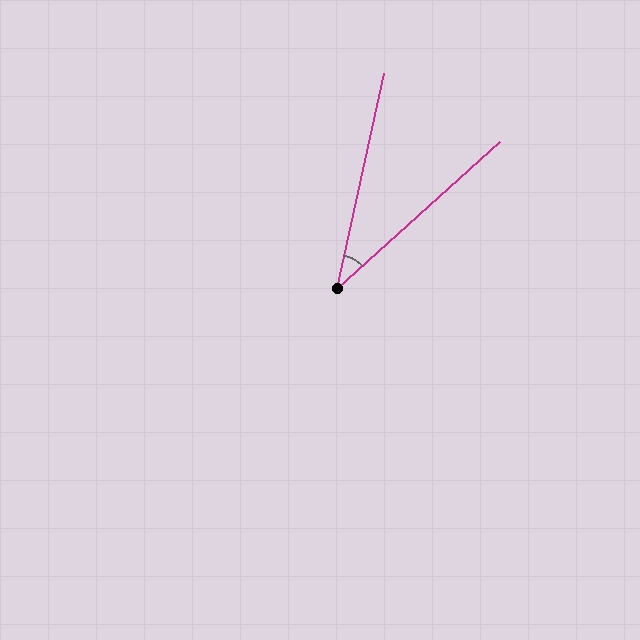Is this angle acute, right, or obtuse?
It is acute.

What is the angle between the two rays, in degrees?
Approximately 36 degrees.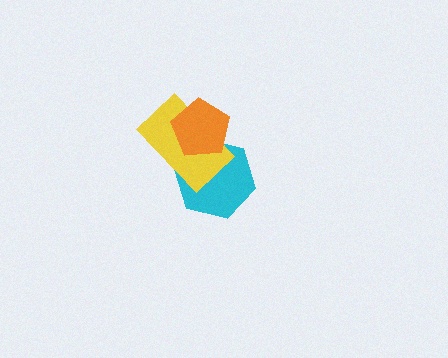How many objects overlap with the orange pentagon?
2 objects overlap with the orange pentagon.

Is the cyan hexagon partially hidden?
Yes, it is partially covered by another shape.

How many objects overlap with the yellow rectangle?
2 objects overlap with the yellow rectangle.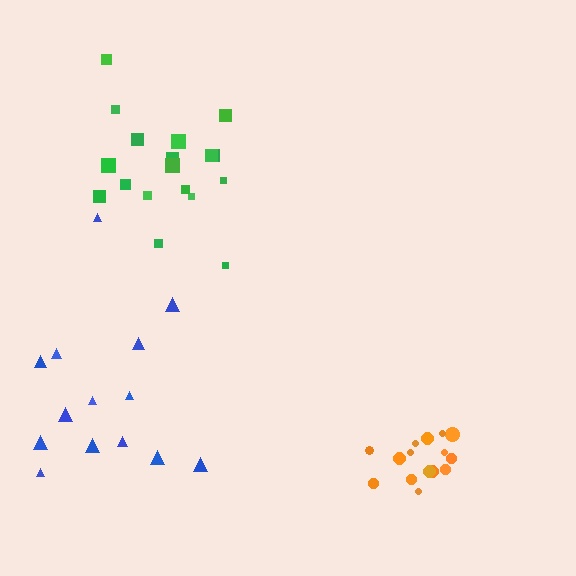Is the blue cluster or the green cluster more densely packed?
Green.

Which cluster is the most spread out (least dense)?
Blue.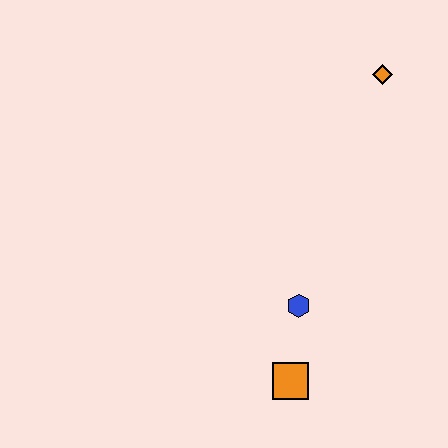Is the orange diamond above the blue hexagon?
Yes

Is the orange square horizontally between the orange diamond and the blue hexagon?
No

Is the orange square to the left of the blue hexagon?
Yes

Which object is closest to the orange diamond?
The blue hexagon is closest to the orange diamond.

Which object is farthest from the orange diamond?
The orange square is farthest from the orange diamond.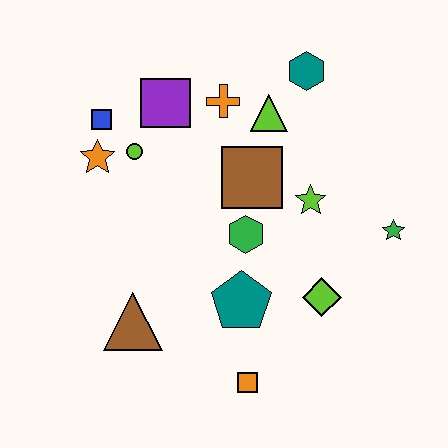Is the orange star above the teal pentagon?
Yes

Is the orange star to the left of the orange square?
Yes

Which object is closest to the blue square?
The orange star is closest to the blue square.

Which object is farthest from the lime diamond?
The blue square is farthest from the lime diamond.